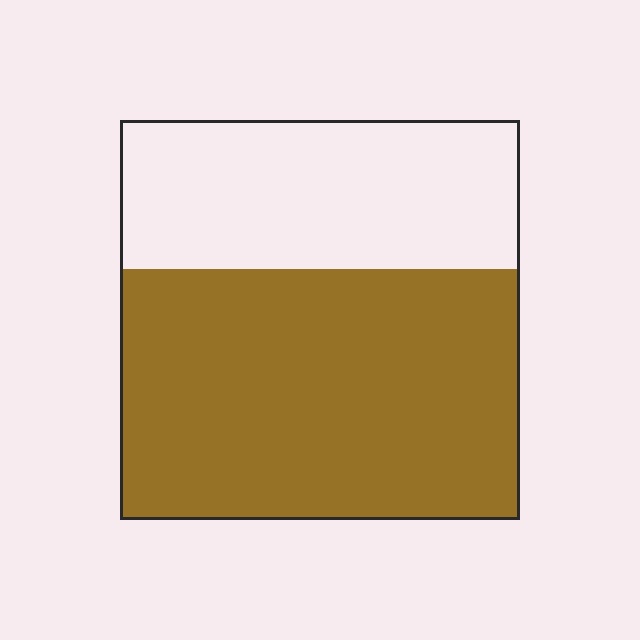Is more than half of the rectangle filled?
Yes.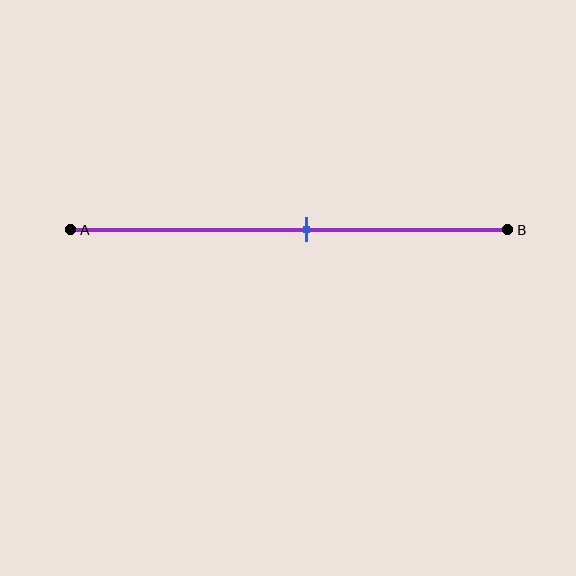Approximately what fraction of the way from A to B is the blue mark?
The blue mark is approximately 55% of the way from A to B.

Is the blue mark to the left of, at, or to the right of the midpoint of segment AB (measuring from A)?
The blue mark is to the right of the midpoint of segment AB.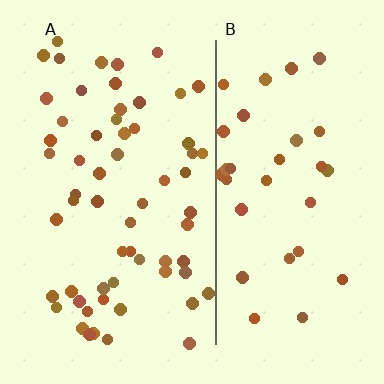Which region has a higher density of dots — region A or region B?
A (the left).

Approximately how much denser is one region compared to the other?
Approximately 1.8× — region A over region B.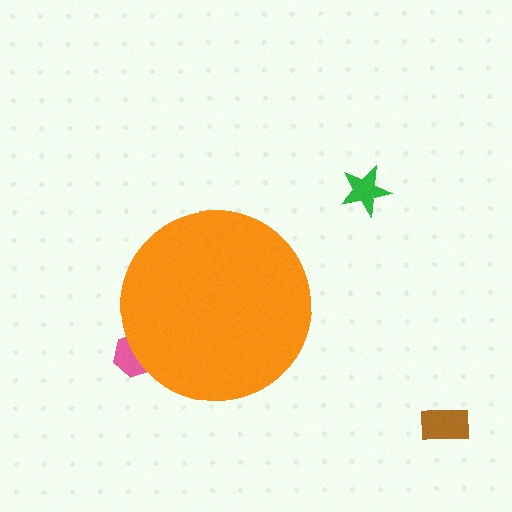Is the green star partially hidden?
No, the green star is fully visible.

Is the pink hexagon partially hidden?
Yes, the pink hexagon is partially hidden behind the orange circle.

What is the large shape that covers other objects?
An orange circle.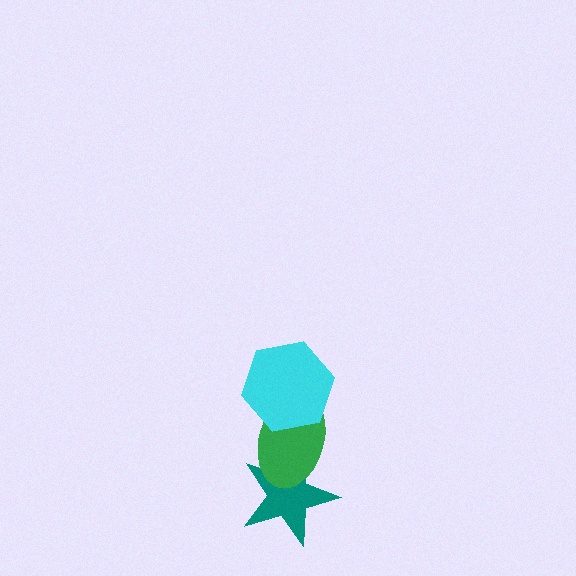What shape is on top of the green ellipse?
The cyan hexagon is on top of the green ellipse.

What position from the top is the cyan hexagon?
The cyan hexagon is 1st from the top.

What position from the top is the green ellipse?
The green ellipse is 2nd from the top.